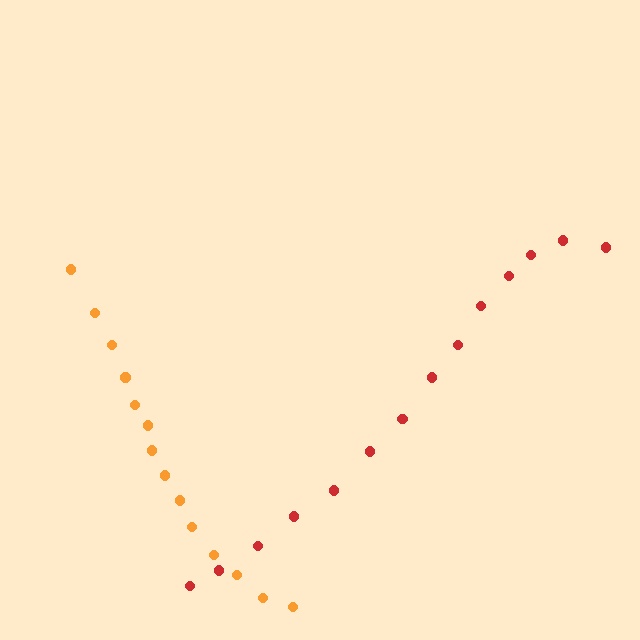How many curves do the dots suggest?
There are 2 distinct paths.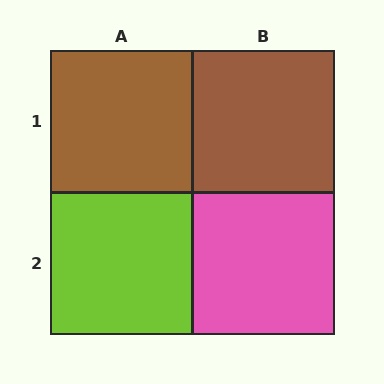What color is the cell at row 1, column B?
Brown.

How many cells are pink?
1 cell is pink.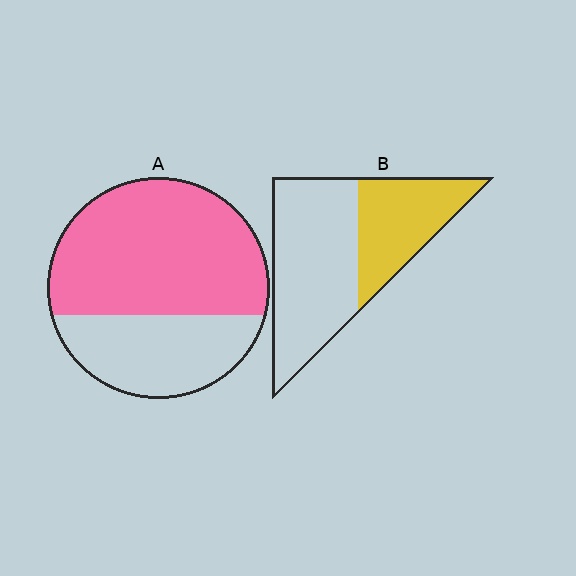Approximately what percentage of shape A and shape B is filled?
A is approximately 65% and B is approximately 40%.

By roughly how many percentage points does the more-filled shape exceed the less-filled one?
By roughly 30 percentage points (A over B).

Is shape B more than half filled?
No.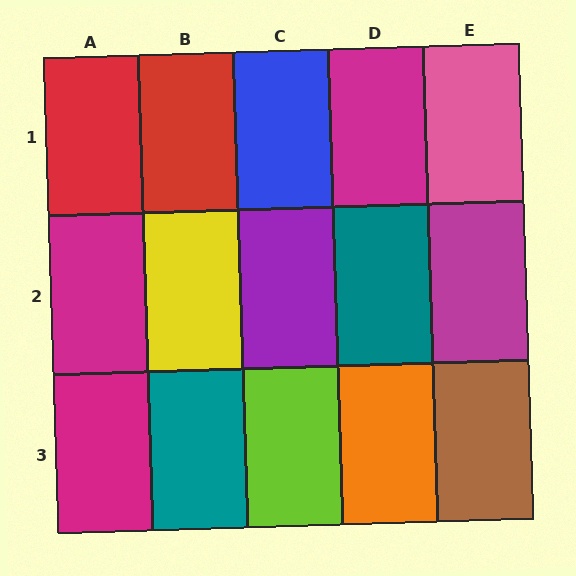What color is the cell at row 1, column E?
Pink.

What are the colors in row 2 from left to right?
Magenta, yellow, purple, teal, magenta.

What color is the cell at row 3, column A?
Magenta.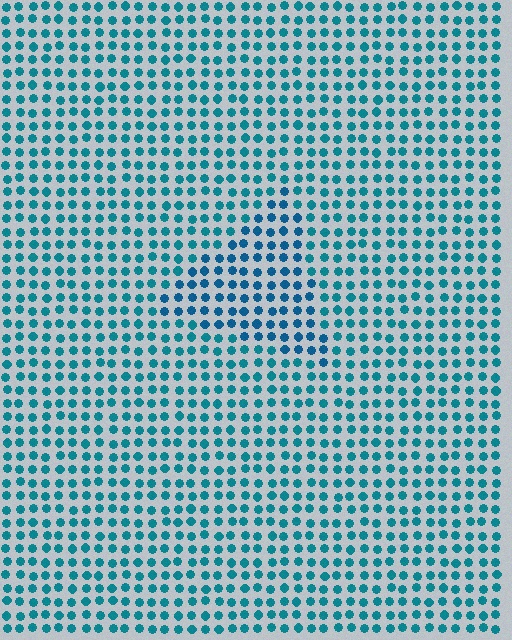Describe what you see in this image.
The image is filled with small teal elements in a uniform arrangement. A triangle-shaped region is visible where the elements are tinted to a slightly different hue, forming a subtle color boundary.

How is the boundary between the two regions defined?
The boundary is defined purely by a slight shift in hue (about 18 degrees). Spacing, size, and orientation are identical on both sides.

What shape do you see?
I see a triangle.